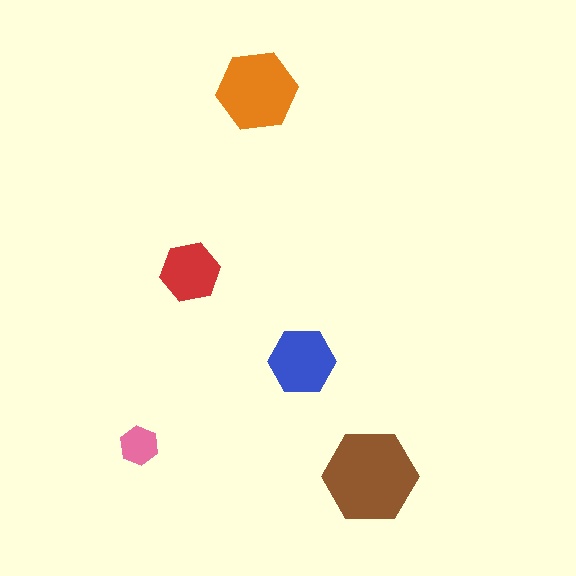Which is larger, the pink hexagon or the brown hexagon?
The brown one.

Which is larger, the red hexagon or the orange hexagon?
The orange one.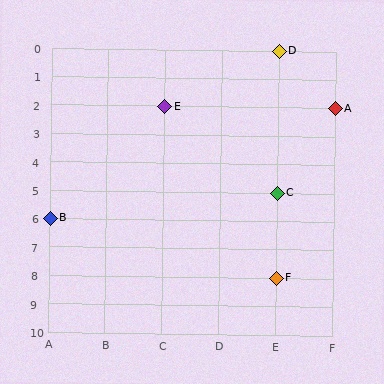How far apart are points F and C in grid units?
Points F and C are 3 rows apart.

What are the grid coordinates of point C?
Point C is at grid coordinates (E, 5).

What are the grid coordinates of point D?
Point D is at grid coordinates (E, 0).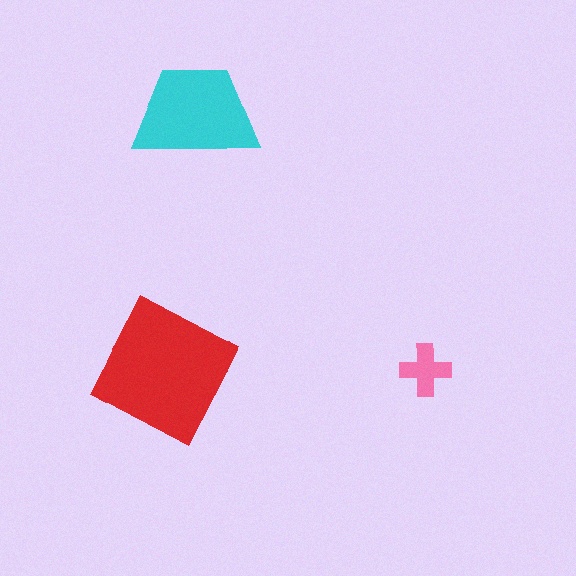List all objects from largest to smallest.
The red square, the cyan trapezoid, the pink cross.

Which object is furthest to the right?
The pink cross is rightmost.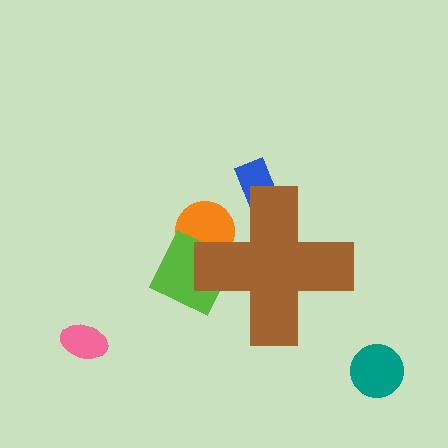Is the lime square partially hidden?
Yes, the lime square is partially hidden behind the brown cross.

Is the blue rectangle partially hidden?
Yes, the blue rectangle is partially hidden behind the brown cross.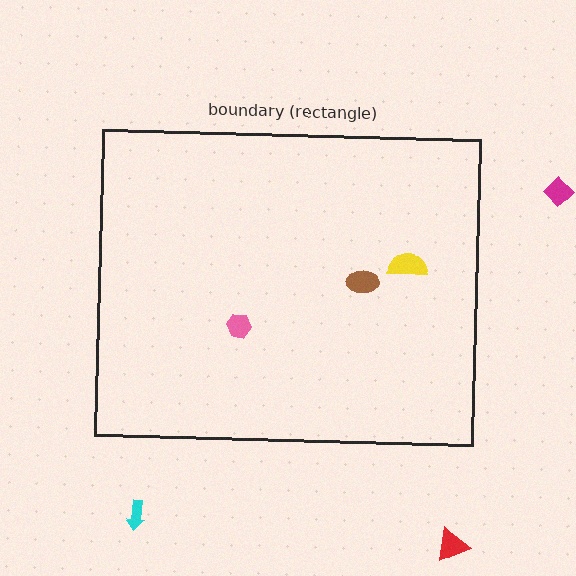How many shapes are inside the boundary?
3 inside, 3 outside.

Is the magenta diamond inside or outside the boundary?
Outside.